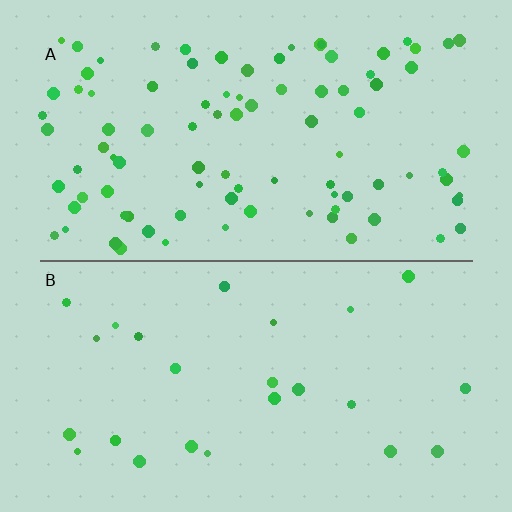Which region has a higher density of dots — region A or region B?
A (the top).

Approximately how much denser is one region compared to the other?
Approximately 3.7× — region A over region B.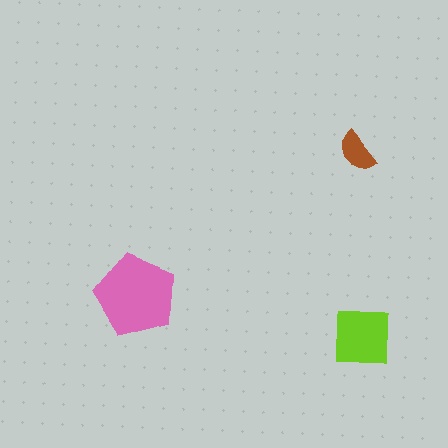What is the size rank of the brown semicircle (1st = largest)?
3rd.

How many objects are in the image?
There are 3 objects in the image.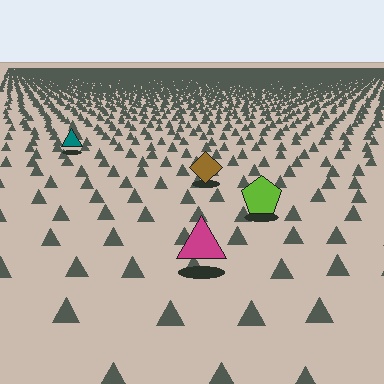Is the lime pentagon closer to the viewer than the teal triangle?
Yes. The lime pentagon is closer — you can tell from the texture gradient: the ground texture is coarser near it.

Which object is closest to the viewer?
The magenta triangle is closest. The texture marks near it are larger and more spread out.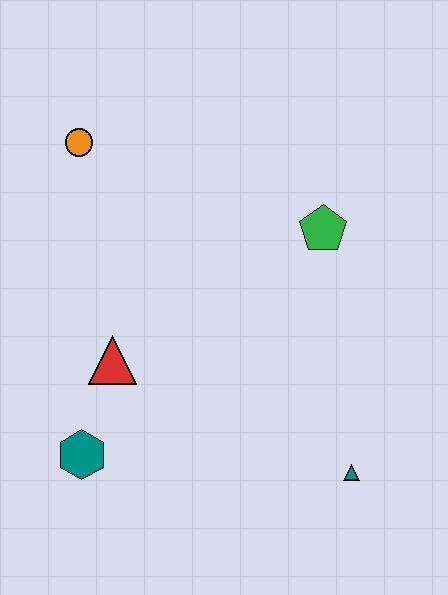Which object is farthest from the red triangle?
The teal triangle is farthest from the red triangle.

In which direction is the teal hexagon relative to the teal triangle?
The teal hexagon is to the left of the teal triangle.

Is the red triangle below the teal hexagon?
No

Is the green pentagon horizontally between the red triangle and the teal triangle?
Yes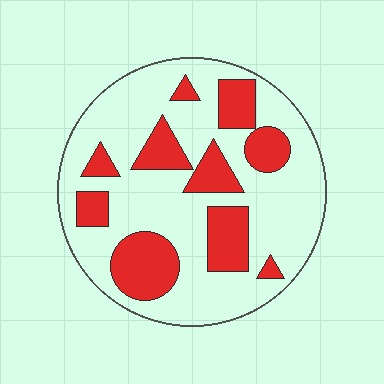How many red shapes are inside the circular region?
10.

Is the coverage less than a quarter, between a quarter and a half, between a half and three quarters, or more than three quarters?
Between a quarter and a half.